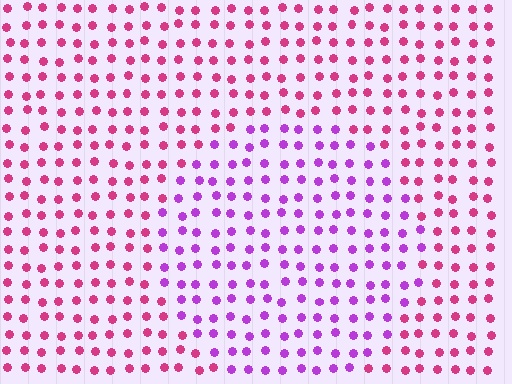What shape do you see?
I see a circle.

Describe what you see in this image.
The image is filled with small magenta elements in a uniform arrangement. A circle-shaped region is visible where the elements are tinted to a slightly different hue, forming a subtle color boundary.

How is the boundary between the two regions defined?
The boundary is defined purely by a slight shift in hue (about 42 degrees). Spacing, size, and orientation are identical on both sides.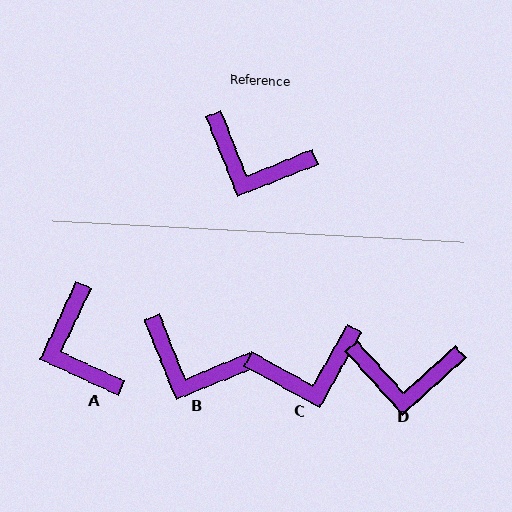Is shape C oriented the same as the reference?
No, it is off by about 39 degrees.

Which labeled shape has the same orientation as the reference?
B.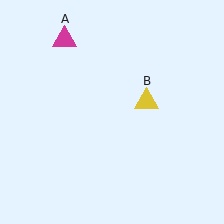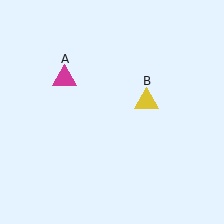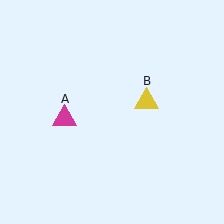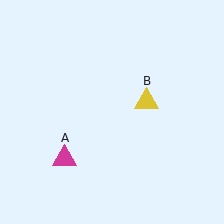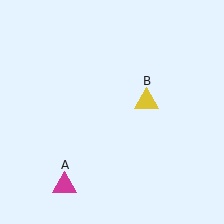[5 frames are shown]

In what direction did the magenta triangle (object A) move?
The magenta triangle (object A) moved down.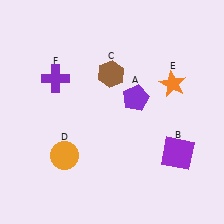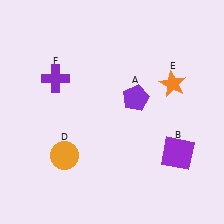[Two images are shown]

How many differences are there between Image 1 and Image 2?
There is 1 difference between the two images.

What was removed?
The brown hexagon (C) was removed in Image 2.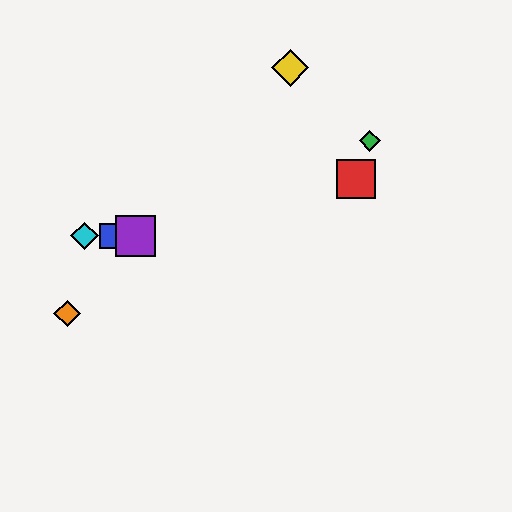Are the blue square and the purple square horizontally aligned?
Yes, both are at y≈236.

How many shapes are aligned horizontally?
3 shapes (the blue square, the purple square, the cyan diamond) are aligned horizontally.